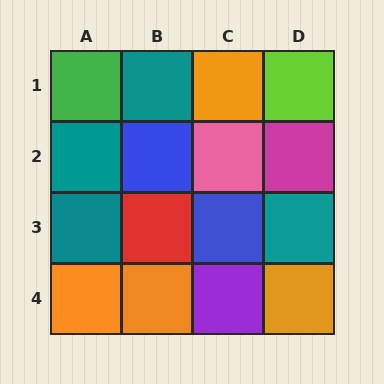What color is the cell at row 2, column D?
Magenta.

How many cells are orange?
4 cells are orange.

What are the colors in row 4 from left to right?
Orange, orange, purple, orange.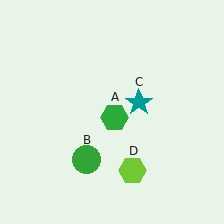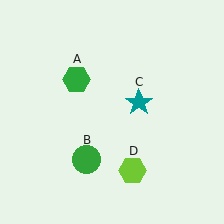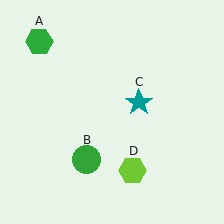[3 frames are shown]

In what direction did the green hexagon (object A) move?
The green hexagon (object A) moved up and to the left.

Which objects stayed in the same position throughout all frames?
Green circle (object B) and teal star (object C) and lime hexagon (object D) remained stationary.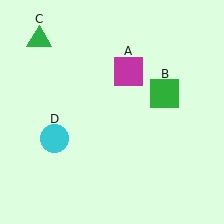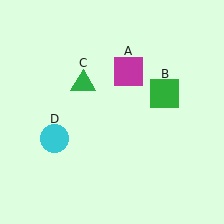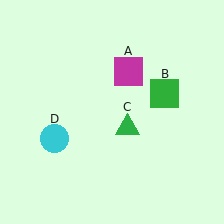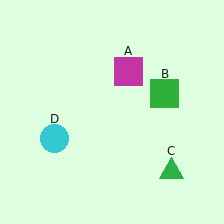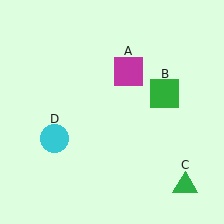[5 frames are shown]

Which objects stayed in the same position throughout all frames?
Magenta square (object A) and green square (object B) and cyan circle (object D) remained stationary.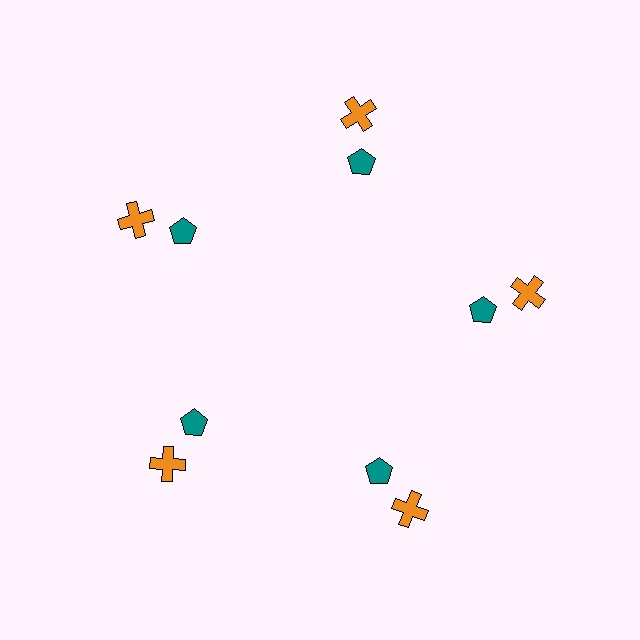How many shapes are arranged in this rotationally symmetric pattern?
There are 10 shapes, arranged in 5 groups of 2.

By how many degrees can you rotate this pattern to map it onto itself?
The pattern maps onto itself every 72 degrees of rotation.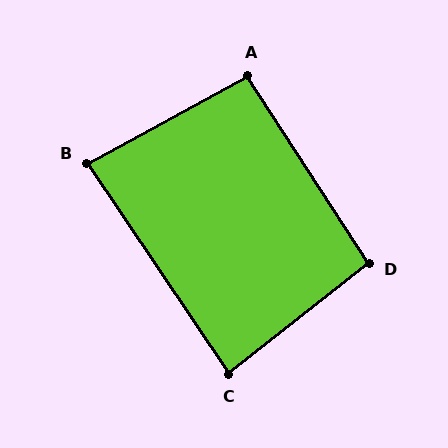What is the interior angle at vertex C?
Approximately 86 degrees (approximately right).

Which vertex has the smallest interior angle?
B, at approximately 85 degrees.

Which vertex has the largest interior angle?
D, at approximately 95 degrees.